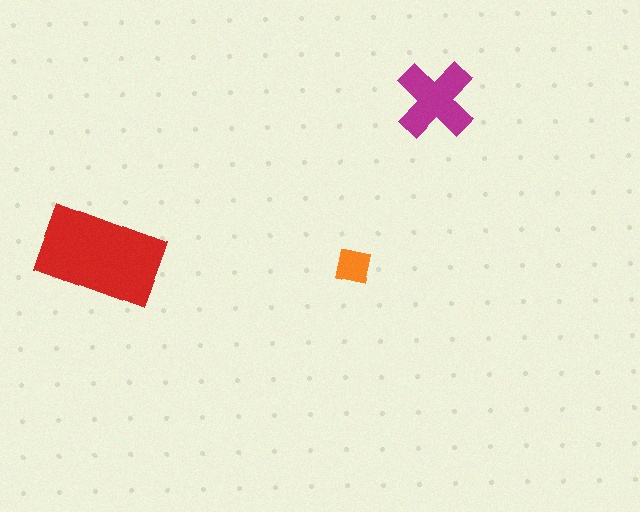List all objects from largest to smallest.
The red rectangle, the magenta cross, the orange square.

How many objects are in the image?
There are 3 objects in the image.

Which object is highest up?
The magenta cross is topmost.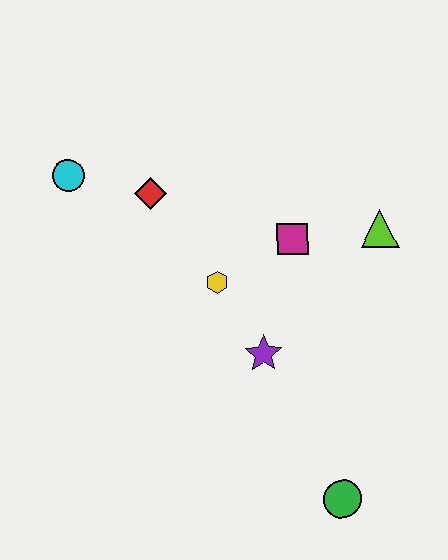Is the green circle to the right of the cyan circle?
Yes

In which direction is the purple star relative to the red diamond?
The purple star is below the red diamond.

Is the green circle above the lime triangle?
No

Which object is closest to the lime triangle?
The magenta square is closest to the lime triangle.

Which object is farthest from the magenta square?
The green circle is farthest from the magenta square.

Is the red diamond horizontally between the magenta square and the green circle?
No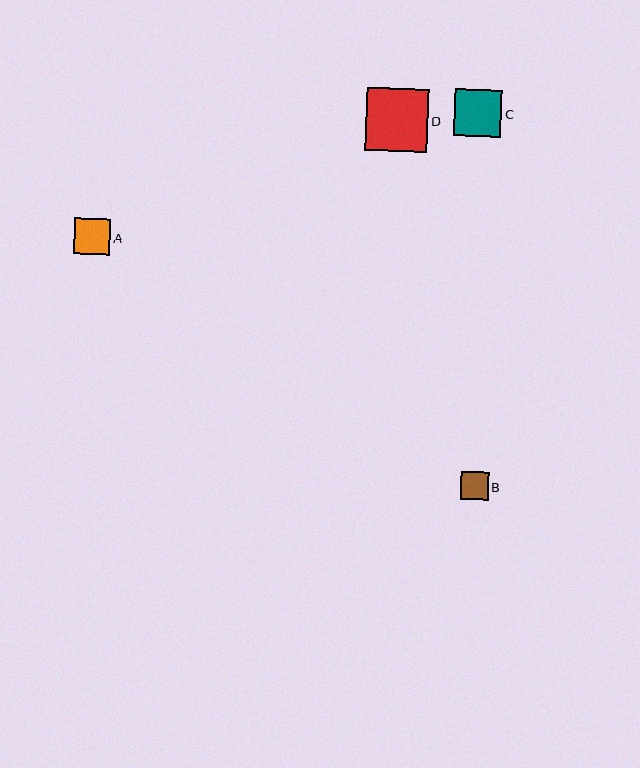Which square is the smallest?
Square B is the smallest with a size of approximately 28 pixels.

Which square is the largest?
Square D is the largest with a size of approximately 62 pixels.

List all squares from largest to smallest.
From largest to smallest: D, C, A, B.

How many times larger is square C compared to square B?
Square C is approximately 1.7 times the size of square B.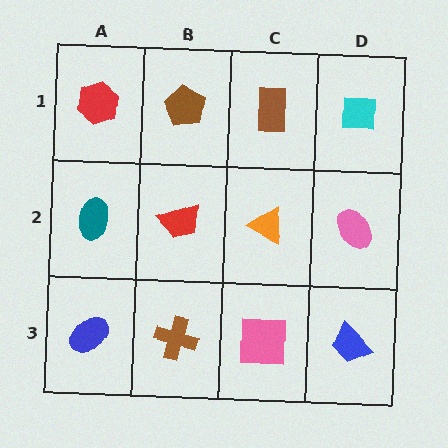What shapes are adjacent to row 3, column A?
A teal ellipse (row 2, column A), a brown cross (row 3, column B).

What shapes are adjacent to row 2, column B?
A brown pentagon (row 1, column B), a brown cross (row 3, column B), a teal ellipse (row 2, column A), an orange triangle (row 2, column C).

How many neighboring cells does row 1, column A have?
2.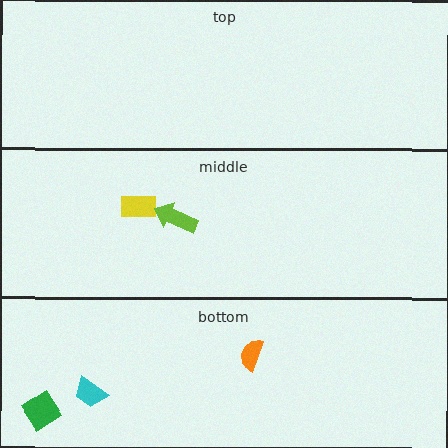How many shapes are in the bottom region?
3.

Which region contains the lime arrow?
The middle region.